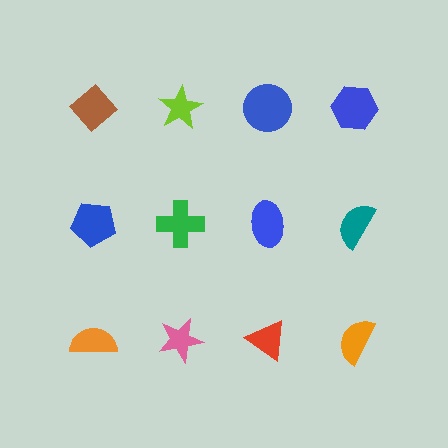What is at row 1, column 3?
A blue circle.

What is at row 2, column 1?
A blue pentagon.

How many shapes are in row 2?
4 shapes.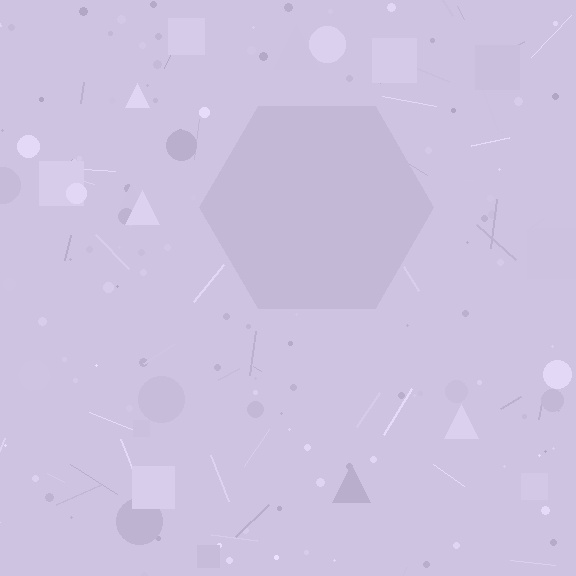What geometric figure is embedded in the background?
A hexagon is embedded in the background.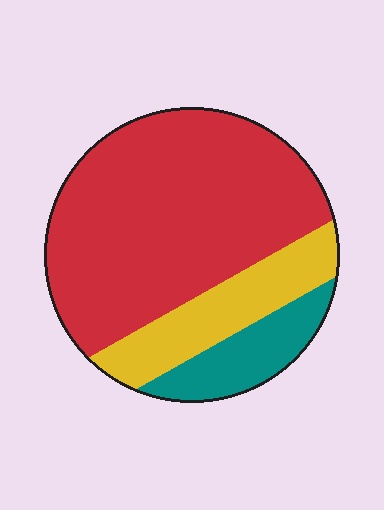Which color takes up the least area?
Teal, at roughly 15%.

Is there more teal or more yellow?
Yellow.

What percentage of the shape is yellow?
Yellow covers 20% of the shape.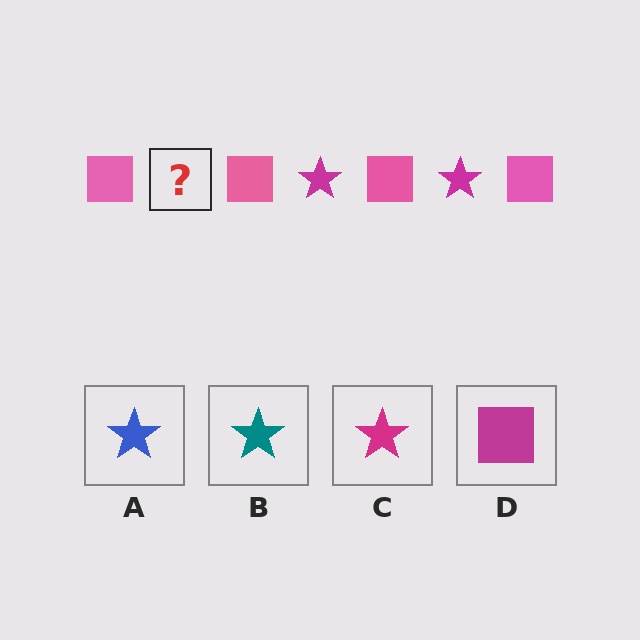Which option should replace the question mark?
Option C.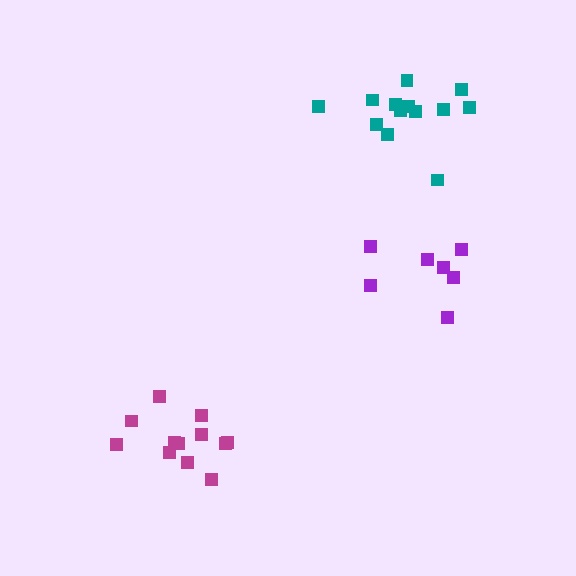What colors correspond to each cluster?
The clusters are colored: purple, teal, magenta.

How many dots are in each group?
Group 1: 7 dots, Group 2: 13 dots, Group 3: 12 dots (32 total).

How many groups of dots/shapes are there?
There are 3 groups.